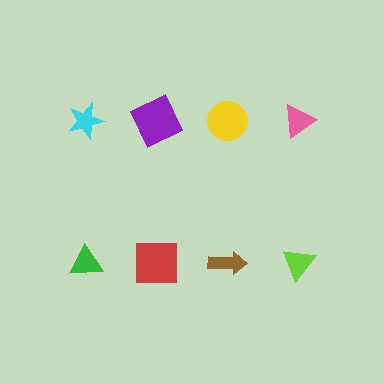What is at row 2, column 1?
A green triangle.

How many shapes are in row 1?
4 shapes.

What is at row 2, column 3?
A brown arrow.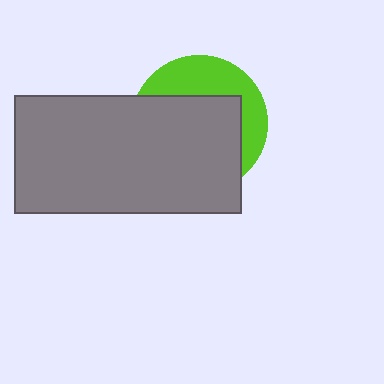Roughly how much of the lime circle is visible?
A small part of it is visible (roughly 36%).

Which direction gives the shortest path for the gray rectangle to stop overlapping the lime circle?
Moving toward the lower-left gives the shortest separation.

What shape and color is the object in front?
The object in front is a gray rectangle.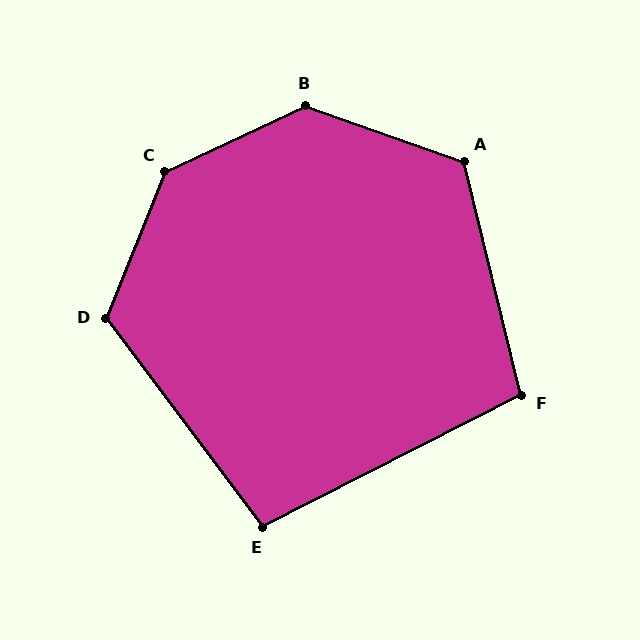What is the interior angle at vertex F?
Approximately 103 degrees (obtuse).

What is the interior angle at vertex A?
Approximately 123 degrees (obtuse).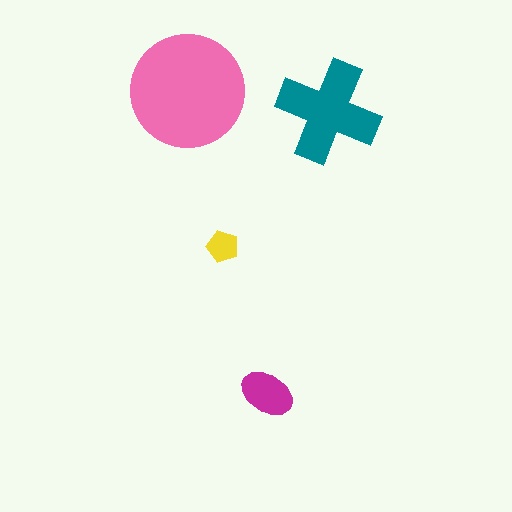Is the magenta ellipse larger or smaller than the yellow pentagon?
Larger.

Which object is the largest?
The pink circle.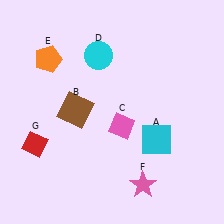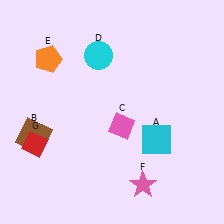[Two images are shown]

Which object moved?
The brown square (B) moved left.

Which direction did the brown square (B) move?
The brown square (B) moved left.